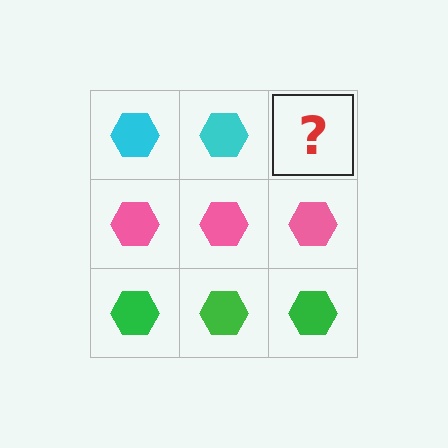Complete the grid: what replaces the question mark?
The question mark should be replaced with a cyan hexagon.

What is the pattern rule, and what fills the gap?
The rule is that each row has a consistent color. The gap should be filled with a cyan hexagon.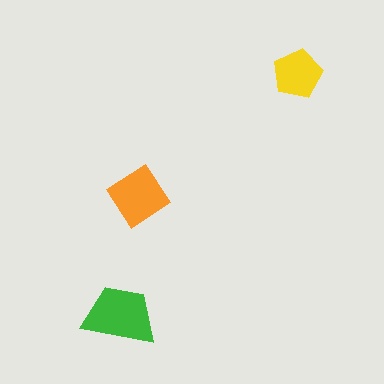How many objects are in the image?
There are 3 objects in the image.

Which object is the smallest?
The yellow pentagon.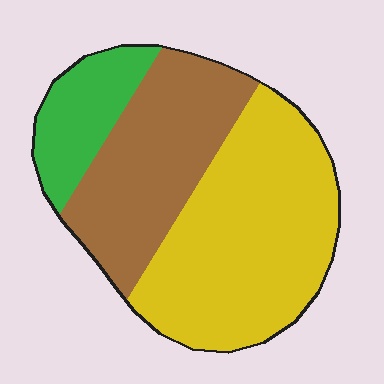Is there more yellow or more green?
Yellow.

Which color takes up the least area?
Green, at roughly 15%.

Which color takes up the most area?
Yellow, at roughly 50%.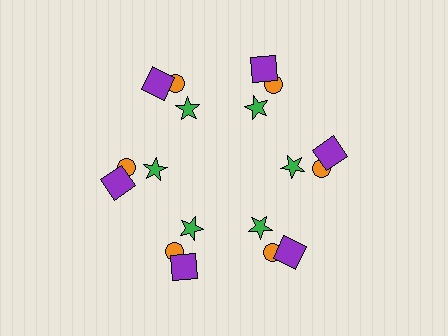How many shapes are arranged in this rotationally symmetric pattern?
There are 18 shapes, arranged in 6 groups of 3.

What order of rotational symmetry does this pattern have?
This pattern has 6-fold rotational symmetry.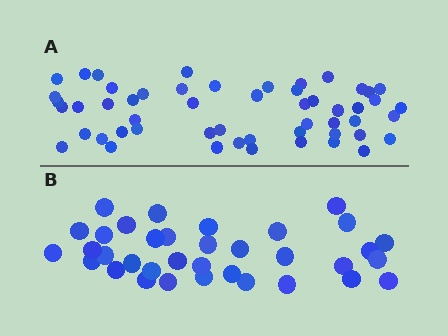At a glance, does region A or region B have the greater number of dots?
Region A (the top region) has more dots.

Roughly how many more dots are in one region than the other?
Region A has approximately 20 more dots than region B.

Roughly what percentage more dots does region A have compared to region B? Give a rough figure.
About 50% more.